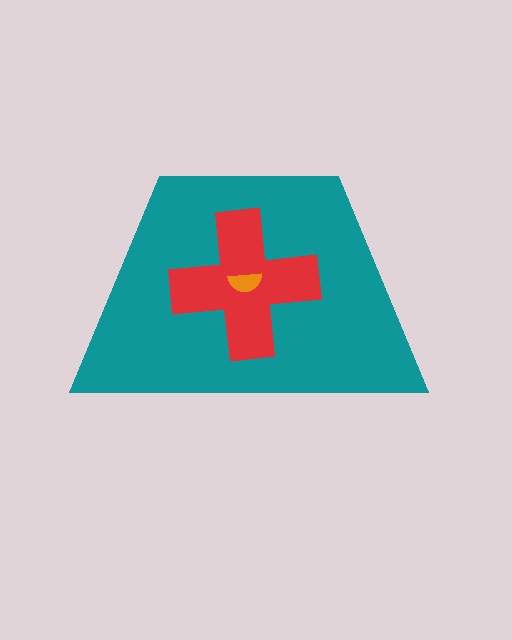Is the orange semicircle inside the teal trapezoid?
Yes.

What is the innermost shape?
The orange semicircle.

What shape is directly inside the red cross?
The orange semicircle.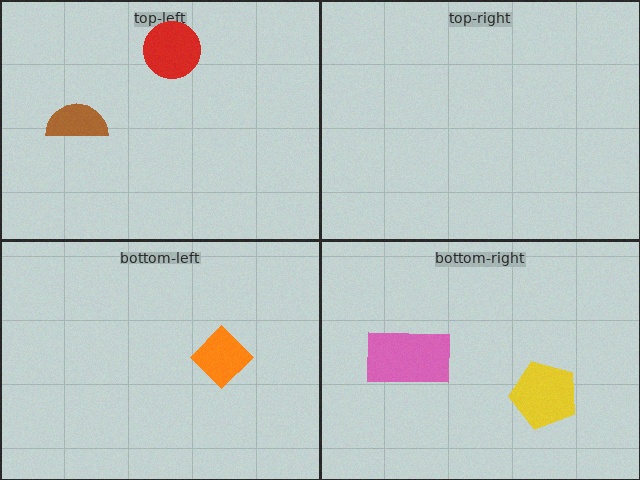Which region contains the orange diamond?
The bottom-left region.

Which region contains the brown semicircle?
The top-left region.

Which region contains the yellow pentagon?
The bottom-right region.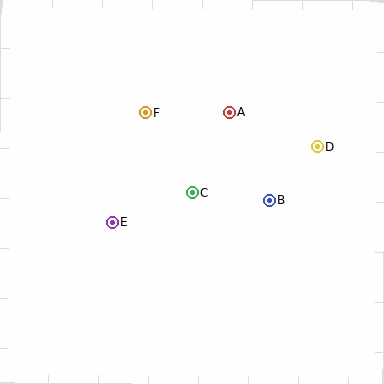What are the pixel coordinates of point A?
Point A is at (229, 113).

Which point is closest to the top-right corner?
Point D is closest to the top-right corner.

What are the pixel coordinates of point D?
Point D is at (318, 147).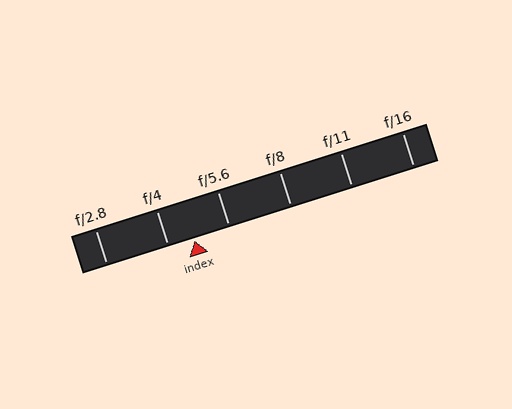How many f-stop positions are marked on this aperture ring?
There are 6 f-stop positions marked.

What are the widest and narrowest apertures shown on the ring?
The widest aperture shown is f/2.8 and the narrowest is f/16.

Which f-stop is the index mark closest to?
The index mark is closest to f/4.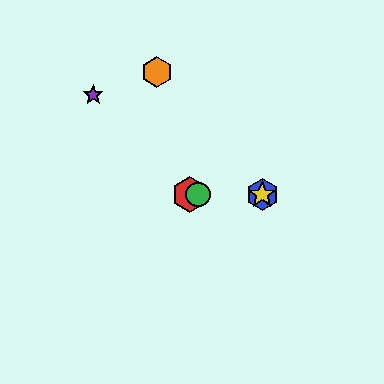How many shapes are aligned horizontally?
4 shapes (the red hexagon, the blue hexagon, the green circle, the yellow star) are aligned horizontally.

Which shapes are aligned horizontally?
The red hexagon, the blue hexagon, the green circle, the yellow star are aligned horizontally.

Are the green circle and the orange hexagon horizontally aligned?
No, the green circle is at y≈195 and the orange hexagon is at y≈72.